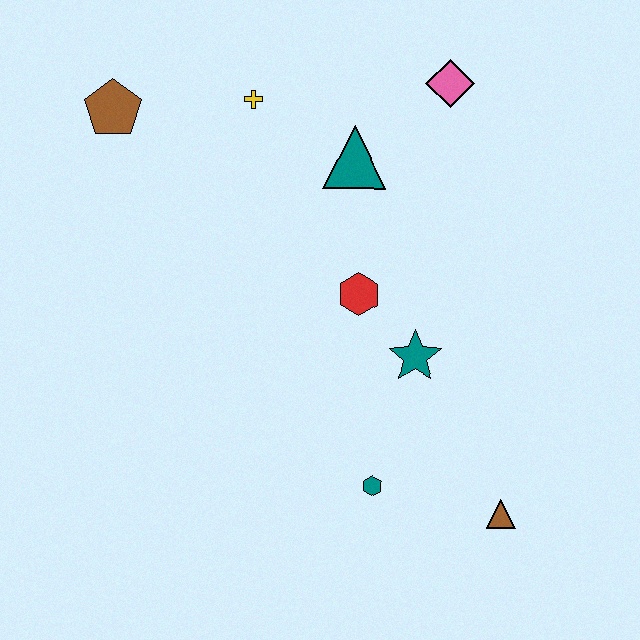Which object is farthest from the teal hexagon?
The brown pentagon is farthest from the teal hexagon.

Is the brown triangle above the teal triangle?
No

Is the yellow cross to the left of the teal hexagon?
Yes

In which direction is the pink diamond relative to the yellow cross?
The pink diamond is to the right of the yellow cross.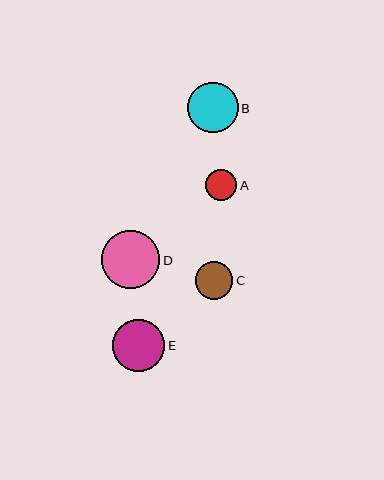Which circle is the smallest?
Circle A is the smallest with a size of approximately 32 pixels.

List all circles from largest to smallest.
From largest to smallest: D, E, B, C, A.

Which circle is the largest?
Circle D is the largest with a size of approximately 58 pixels.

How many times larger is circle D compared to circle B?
Circle D is approximately 1.2 times the size of circle B.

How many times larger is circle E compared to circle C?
Circle E is approximately 1.4 times the size of circle C.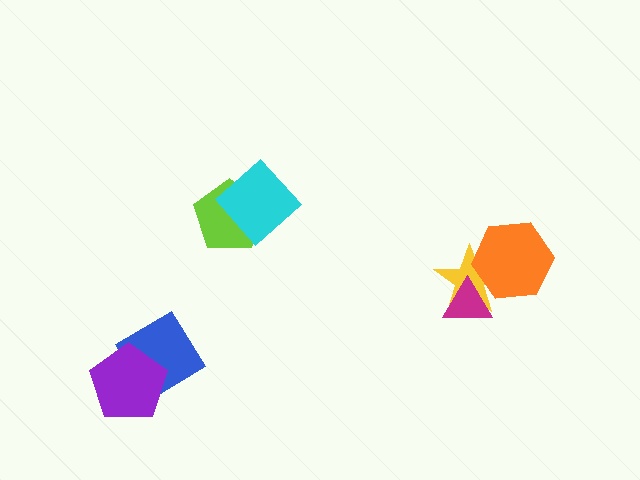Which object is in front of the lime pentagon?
The cyan diamond is in front of the lime pentagon.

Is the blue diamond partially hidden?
Yes, it is partially covered by another shape.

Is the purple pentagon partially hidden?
No, no other shape covers it.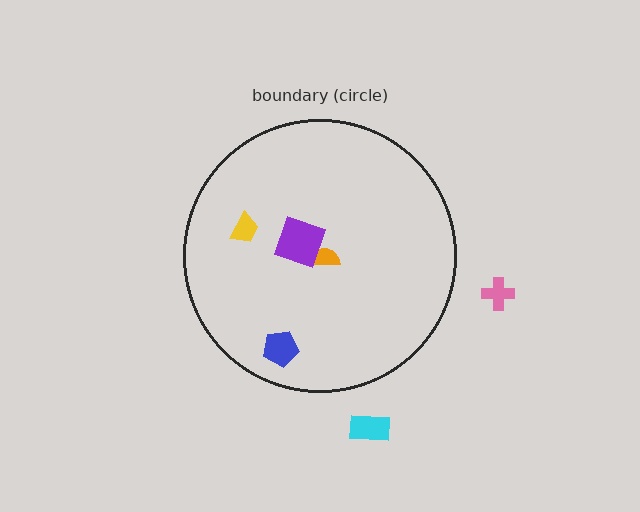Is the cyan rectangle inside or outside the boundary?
Outside.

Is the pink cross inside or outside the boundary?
Outside.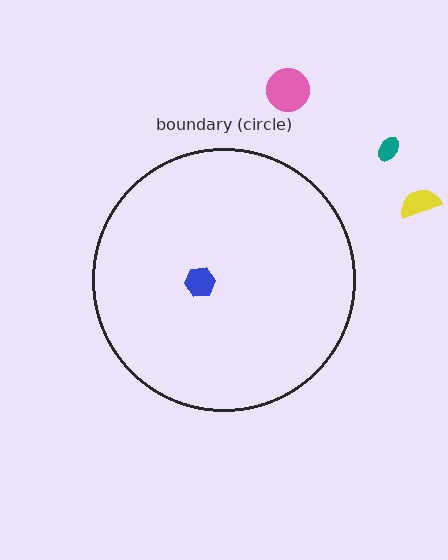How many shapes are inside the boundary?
1 inside, 3 outside.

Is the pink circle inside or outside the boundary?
Outside.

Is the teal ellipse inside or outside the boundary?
Outside.